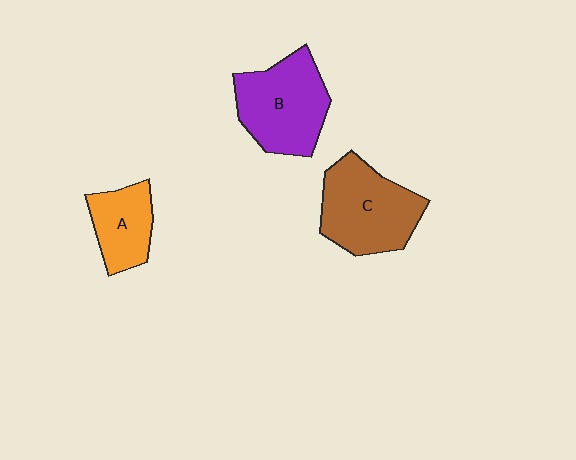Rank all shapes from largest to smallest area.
From largest to smallest: C (brown), B (purple), A (orange).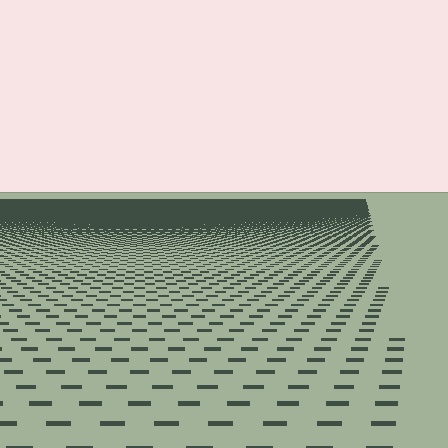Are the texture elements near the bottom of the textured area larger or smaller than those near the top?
Larger. Near the bottom, elements are closer to the viewer and appear at a bigger on-screen size.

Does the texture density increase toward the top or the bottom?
Density increases toward the top.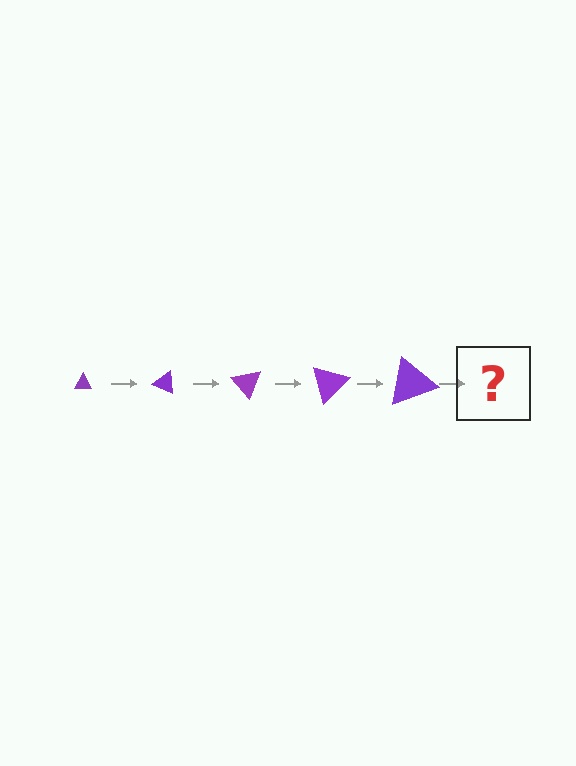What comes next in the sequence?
The next element should be a triangle, larger than the previous one and rotated 125 degrees from the start.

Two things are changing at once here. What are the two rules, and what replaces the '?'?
The two rules are that the triangle grows larger each step and it rotates 25 degrees each step. The '?' should be a triangle, larger than the previous one and rotated 125 degrees from the start.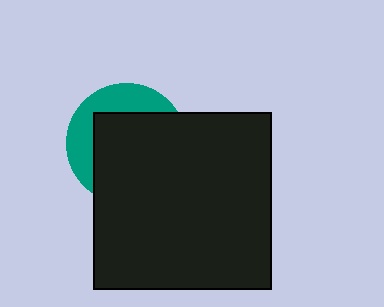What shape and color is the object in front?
The object in front is a black square.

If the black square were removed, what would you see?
You would see the complete teal circle.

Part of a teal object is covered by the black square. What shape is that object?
It is a circle.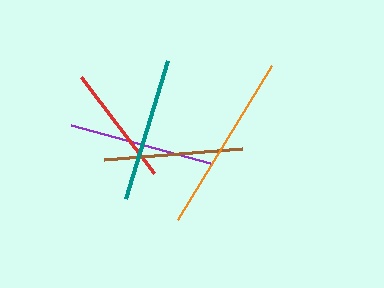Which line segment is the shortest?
The red line is the shortest at approximately 121 pixels.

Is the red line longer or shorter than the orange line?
The orange line is longer than the red line.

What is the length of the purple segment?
The purple segment is approximately 145 pixels long.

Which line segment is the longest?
The orange line is the longest at approximately 181 pixels.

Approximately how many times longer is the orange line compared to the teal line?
The orange line is approximately 1.2 times the length of the teal line.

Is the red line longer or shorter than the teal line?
The teal line is longer than the red line.